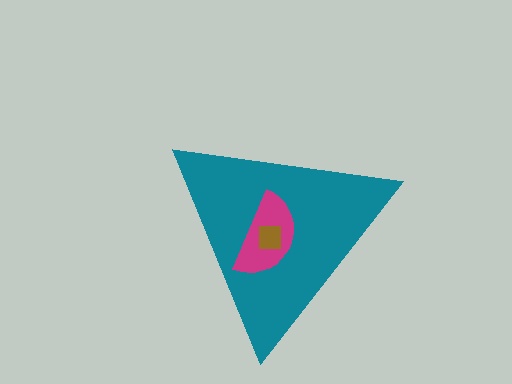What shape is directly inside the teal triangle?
The magenta semicircle.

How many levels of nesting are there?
3.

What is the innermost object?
The brown square.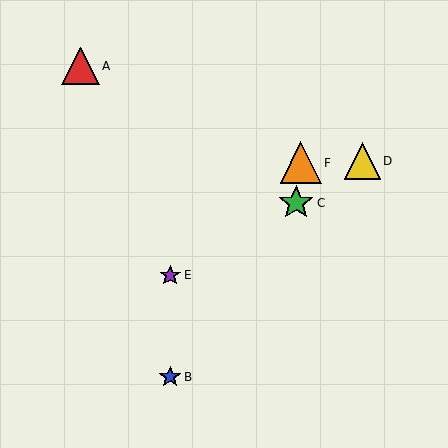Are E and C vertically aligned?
No, E is at x≈170 and C is at x≈296.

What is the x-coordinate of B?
Object B is at x≈170.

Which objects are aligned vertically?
Objects B, E are aligned vertically.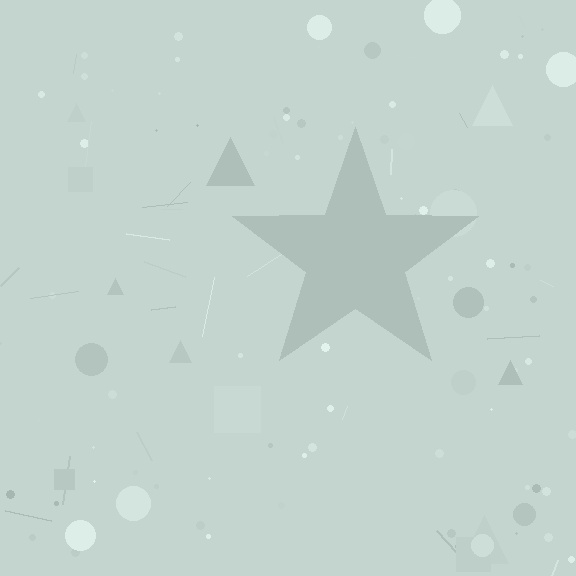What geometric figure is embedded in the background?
A star is embedded in the background.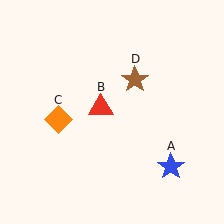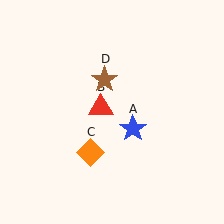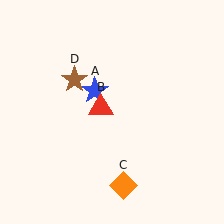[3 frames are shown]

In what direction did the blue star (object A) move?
The blue star (object A) moved up and to the left.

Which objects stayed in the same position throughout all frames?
Red triangle (object B) remained stationary.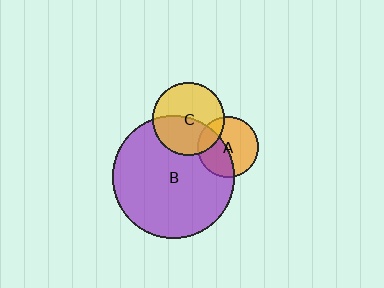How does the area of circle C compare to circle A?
Approximately 1.4 times.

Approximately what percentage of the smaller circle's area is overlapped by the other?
Approximately 45%.